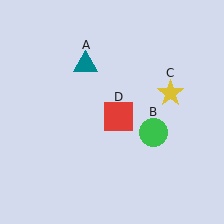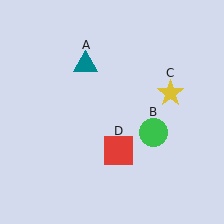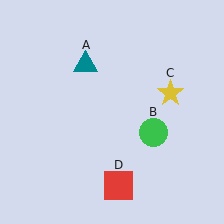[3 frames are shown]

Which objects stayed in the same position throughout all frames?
Teal triangle (object A) and green circle (object B) and yellow star (object C) remained stationary.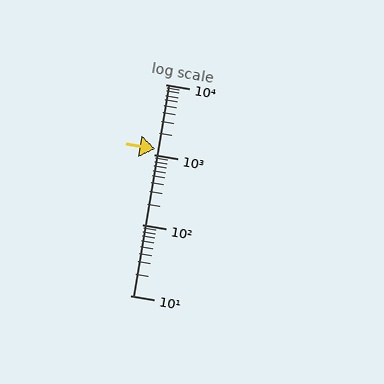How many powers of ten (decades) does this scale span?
The scale spans 3 decades, from 10 to 10000.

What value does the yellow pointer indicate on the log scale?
The pointer indicates approximately 1200.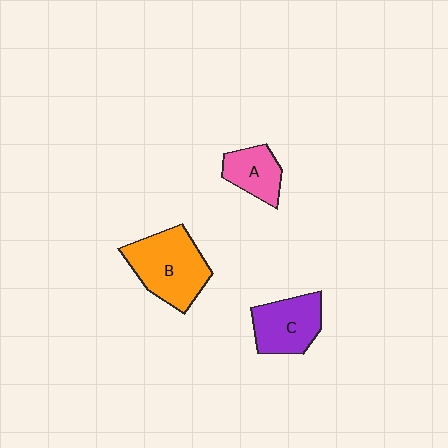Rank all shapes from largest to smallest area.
From largest to smallest: B (orange), C (purple), A (pink).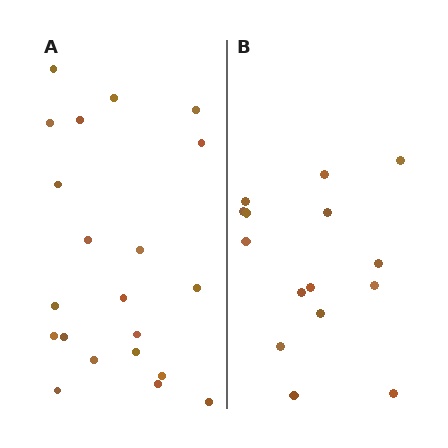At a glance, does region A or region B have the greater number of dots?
Region A (the left region) has more dots.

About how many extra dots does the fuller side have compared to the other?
Region A has about 6 more dots than region B.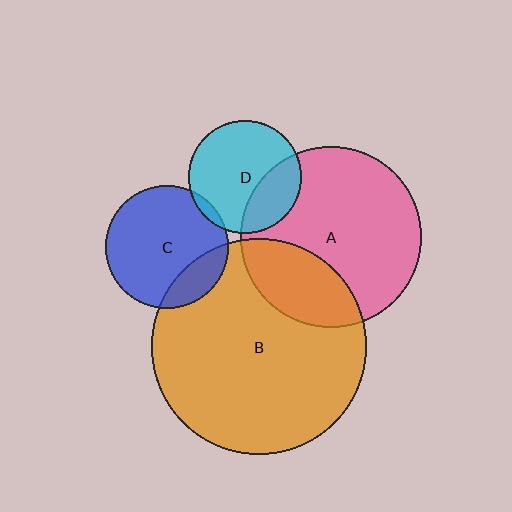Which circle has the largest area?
Circle B (orange).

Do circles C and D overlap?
Yes.